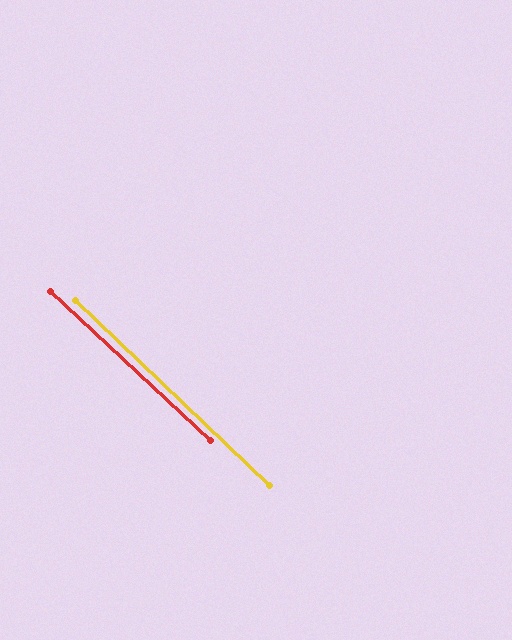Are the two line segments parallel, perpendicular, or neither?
Parallel — their directions differ by only 0.7°.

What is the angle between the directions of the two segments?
Approximately 1 degree.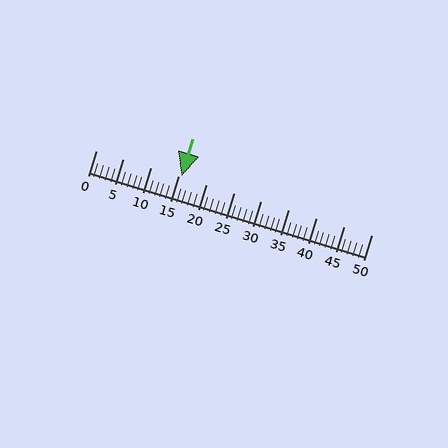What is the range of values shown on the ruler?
The ruler shows values from 0 to 50.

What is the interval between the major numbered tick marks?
The major tick marks are spaced 5 units apart.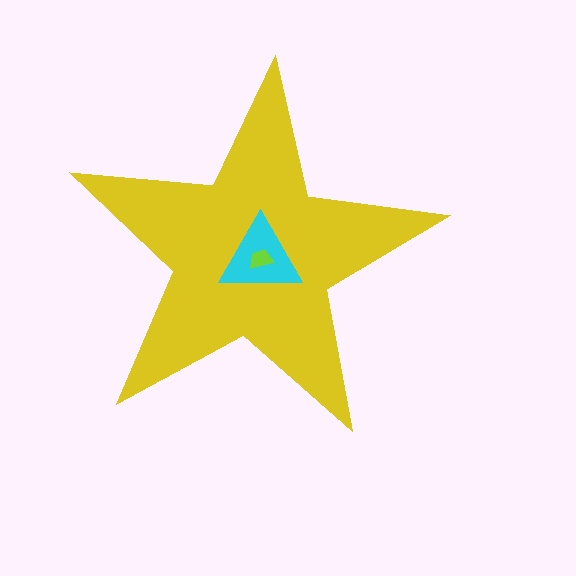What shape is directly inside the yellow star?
The cyan triangle.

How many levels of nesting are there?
3.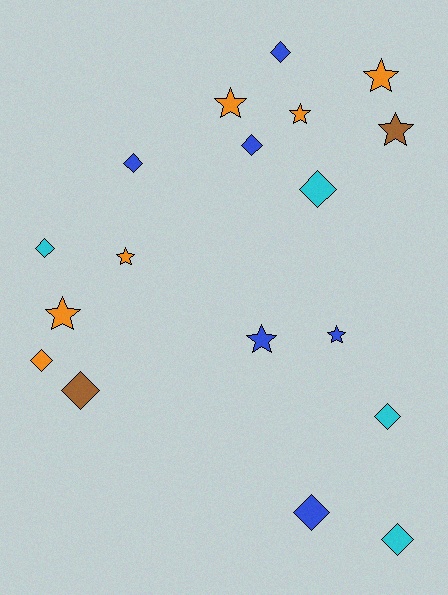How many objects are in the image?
There are 18 objects.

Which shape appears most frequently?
Diamond, with 10 objects.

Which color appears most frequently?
Blue, with 6 objects.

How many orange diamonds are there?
There is 1 orange diamond.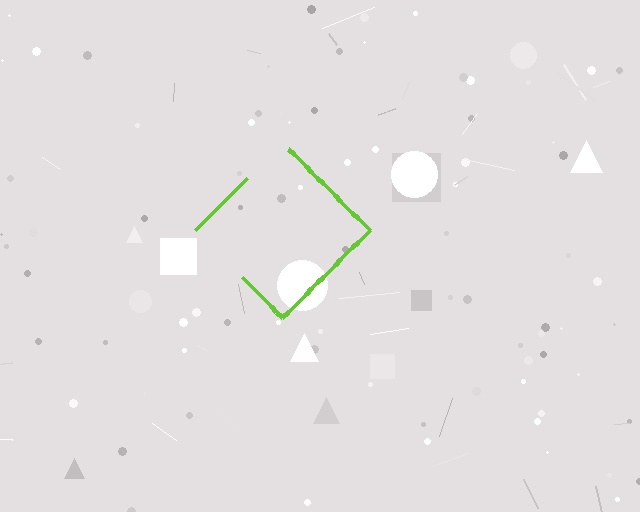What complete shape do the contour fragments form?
The contour fragments form a diamond.